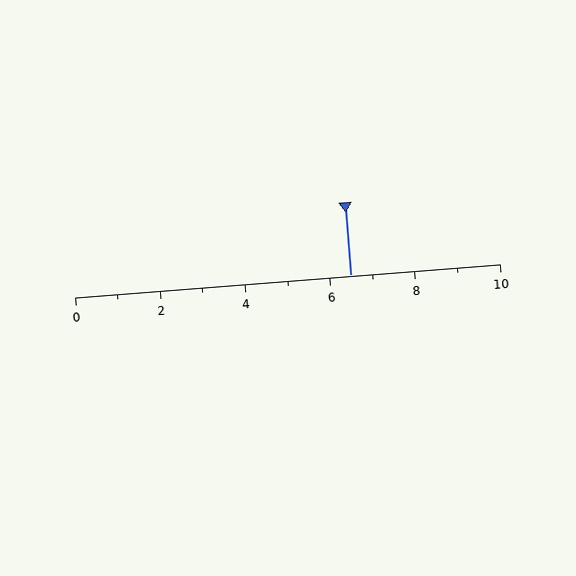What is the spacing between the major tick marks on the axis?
The major ticks are spaced 2 apart.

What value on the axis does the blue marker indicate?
The marker indicates approximately 6.5.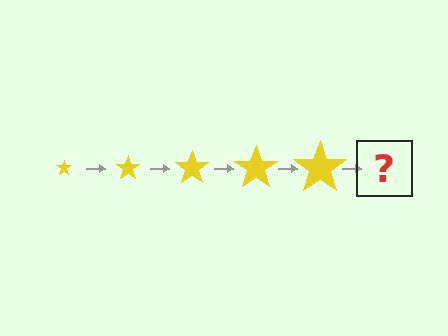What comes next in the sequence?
The next element should be a yellow star, larger than the previous one.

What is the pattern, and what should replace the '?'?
The pattern is that the star gets progressively larger each step. The '?' should be a yellow star, larger than the previous one.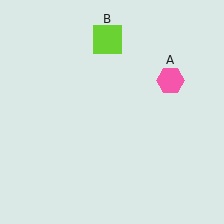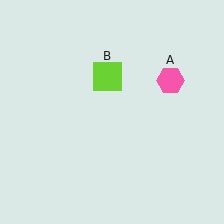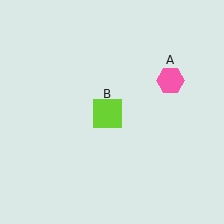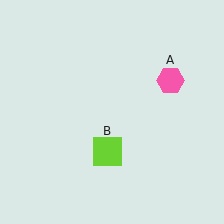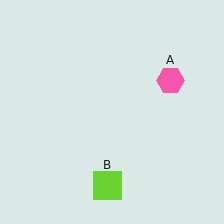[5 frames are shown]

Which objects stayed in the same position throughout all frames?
Pink hexagon (object A) remained stationary.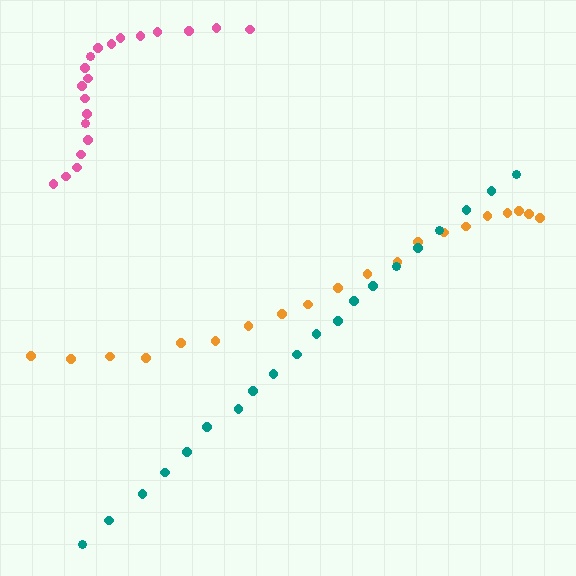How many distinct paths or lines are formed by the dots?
There are 3 distinct paths.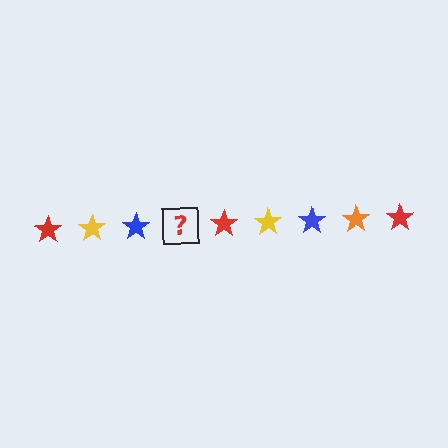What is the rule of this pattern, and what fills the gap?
The rule is that the pattern cycles through red, yellow, blue, orange stars. The gap should be filled with an orange star.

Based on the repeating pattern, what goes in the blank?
The blank should be an orange star.